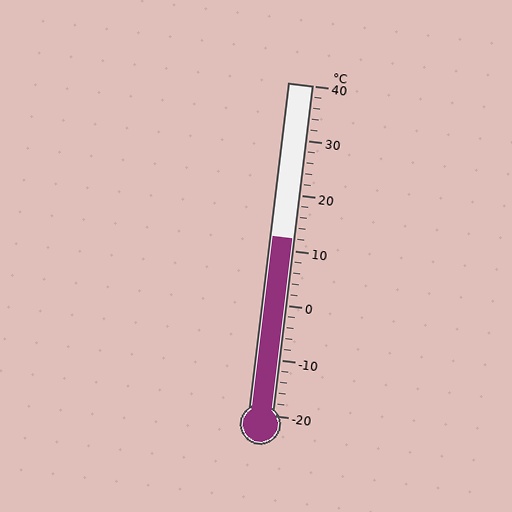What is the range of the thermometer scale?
The thermometer scale ranges from -20°C to 40°C.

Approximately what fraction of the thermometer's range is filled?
The thermometer is filled to approximately 55% of its range.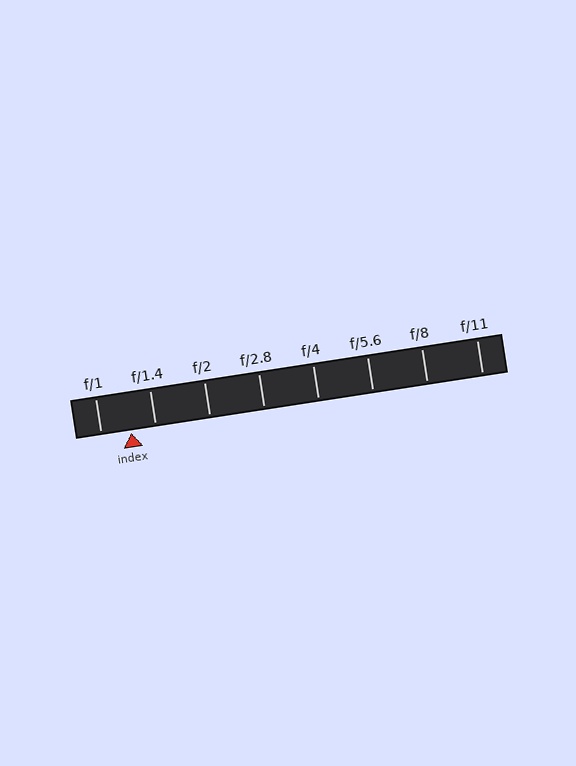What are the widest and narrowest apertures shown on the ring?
The widest aperture shown is f/1 and the narrowest is f/11.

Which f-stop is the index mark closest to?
The index mark is closest to f/1.4.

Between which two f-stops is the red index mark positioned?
The index mark is between f/1 and f/1.4.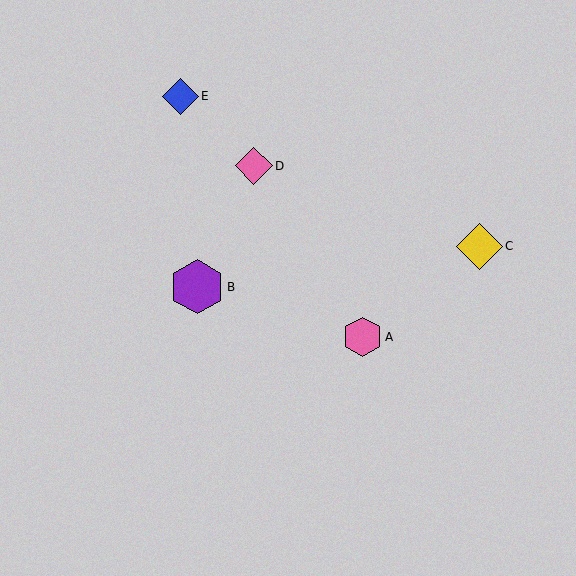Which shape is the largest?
The purple hexagon (labeled B) is the largest.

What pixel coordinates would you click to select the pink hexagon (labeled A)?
Click at (363, 337) to select the pink hexagon A.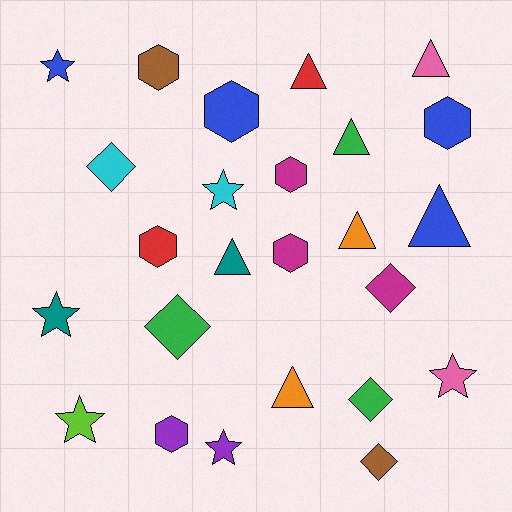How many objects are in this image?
There are 25 objects.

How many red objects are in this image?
There are 2 red objects.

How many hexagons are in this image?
There are 7 hexagons.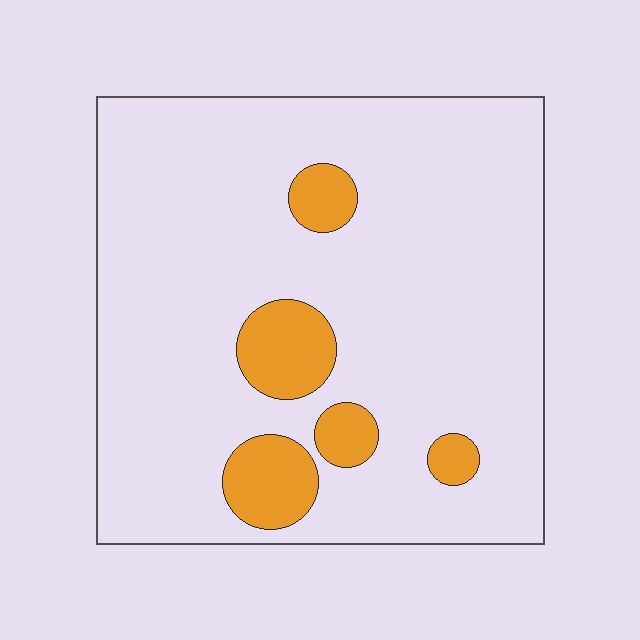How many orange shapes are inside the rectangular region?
5.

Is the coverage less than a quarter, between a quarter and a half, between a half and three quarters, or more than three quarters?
Less than a quarter.